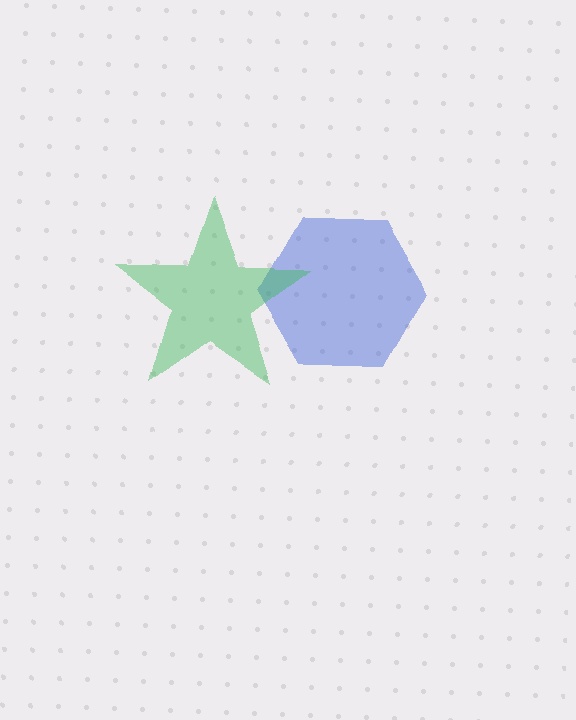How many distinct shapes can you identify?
There are 2 distinct shapes: a blue hexagon, a green star.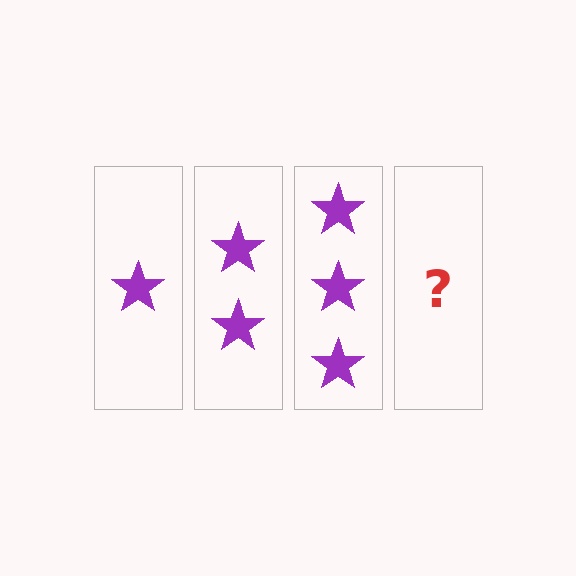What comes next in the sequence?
The next element should be 4 stars.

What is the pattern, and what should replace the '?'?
The pattern is that each step adds one more star. The '?' should be 4 stars.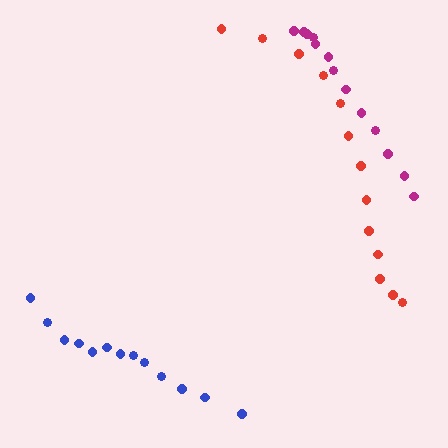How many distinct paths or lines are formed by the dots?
There are 3 distinct paths.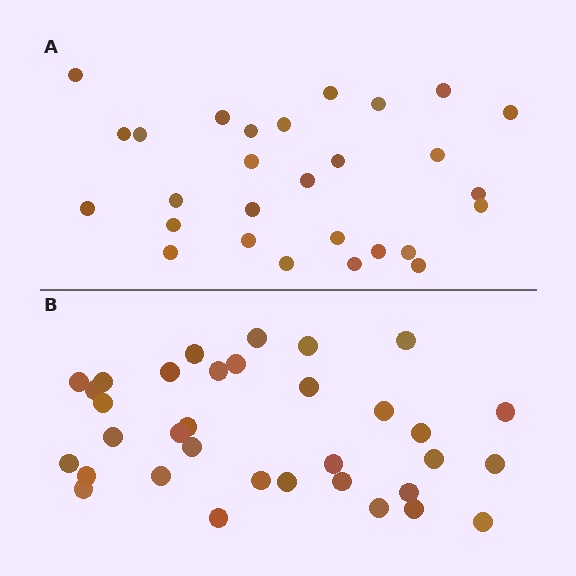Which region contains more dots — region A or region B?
Region B (the bottom region) has more dots.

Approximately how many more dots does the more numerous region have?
Region B has about 6 more dots than region A.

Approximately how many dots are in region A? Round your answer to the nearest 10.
About 30 dots. (The exact count is 28, which rounds to 30.)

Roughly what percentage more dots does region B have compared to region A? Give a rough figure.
About 20% more.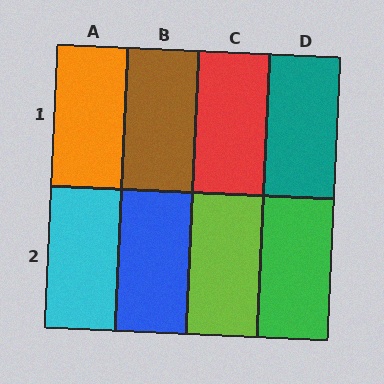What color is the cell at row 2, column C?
Lime.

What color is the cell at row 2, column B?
Blue.